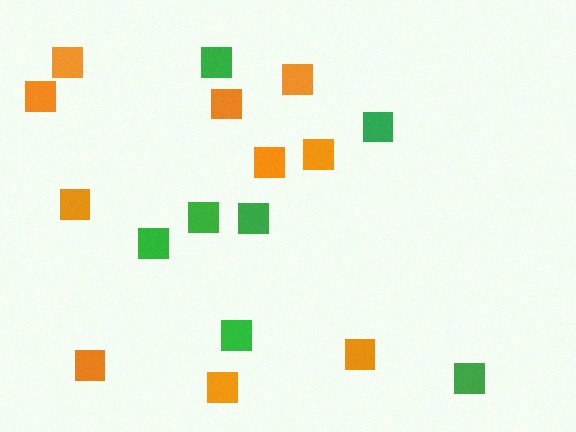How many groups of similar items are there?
There are 2 groups: one group of green squares (7) and one group of orange squares (10).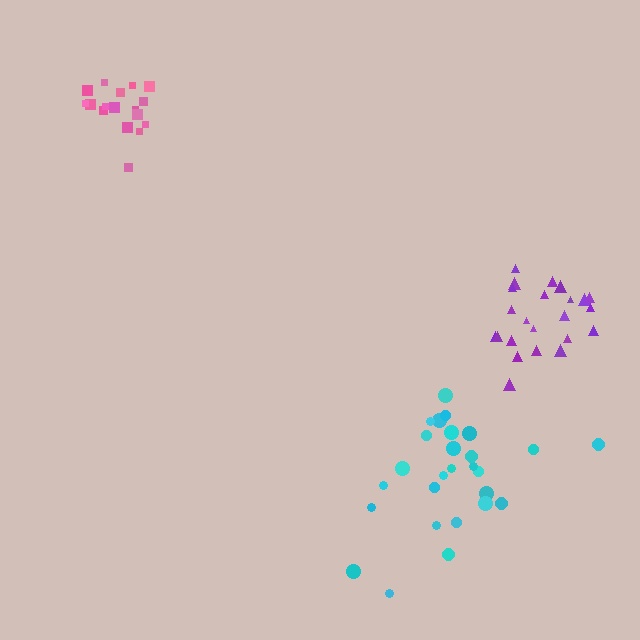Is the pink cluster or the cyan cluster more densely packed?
Pink.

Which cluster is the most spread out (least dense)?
Cyan.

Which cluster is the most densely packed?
Pink.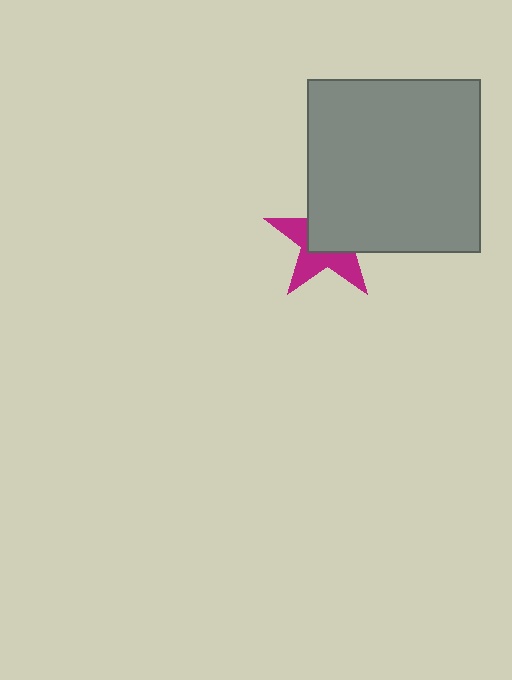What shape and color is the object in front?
The object in front is a gray square.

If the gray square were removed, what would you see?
You would see the complete magenta star.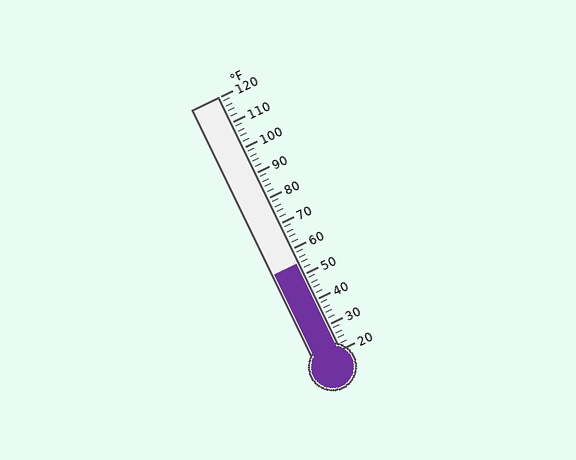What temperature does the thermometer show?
The thermometer shows approximately 54°F.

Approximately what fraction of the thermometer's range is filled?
The thermometer is filled to approximately 35% of its range.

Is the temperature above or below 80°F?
The temperature is below 80°F.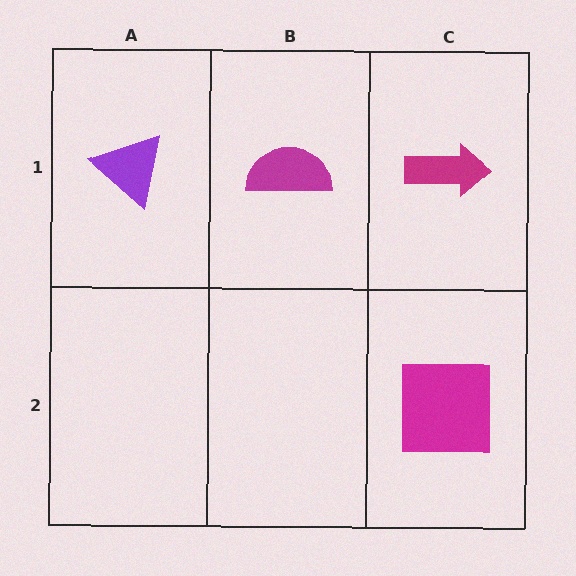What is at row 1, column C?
A magenta arrow.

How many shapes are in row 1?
3 shapes.